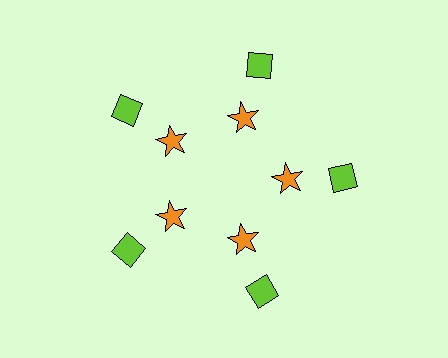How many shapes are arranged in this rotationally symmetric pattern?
There are 10 shapes, arranged in 5 groups of 2.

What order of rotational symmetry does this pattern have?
This pattern has 5-fold rotational symmetry.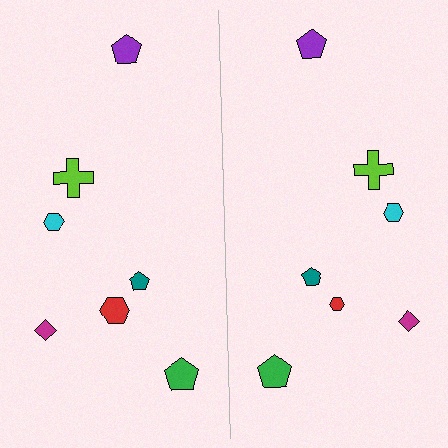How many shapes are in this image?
There are 14 shapes in this image.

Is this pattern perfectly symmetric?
No, the pattern is not perfectly symmetric. The red hexagon on the right side has a different size than its mirror counterpart.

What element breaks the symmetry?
The red hexagon on the right side has a different size than its mirror counterpart.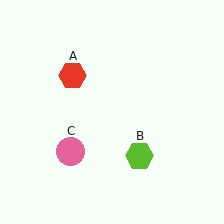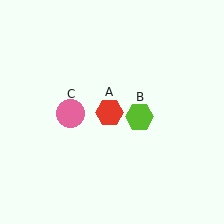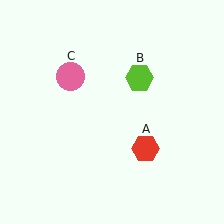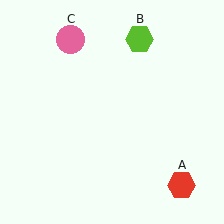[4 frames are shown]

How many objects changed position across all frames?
3 objects changed position: red hexagon (object A), lime hexagon (object B), pink circle (object C).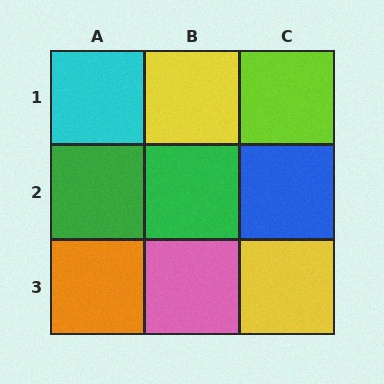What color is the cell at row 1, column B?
Yellow.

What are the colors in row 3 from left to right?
Orange, pink, yellow.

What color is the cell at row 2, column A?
Green.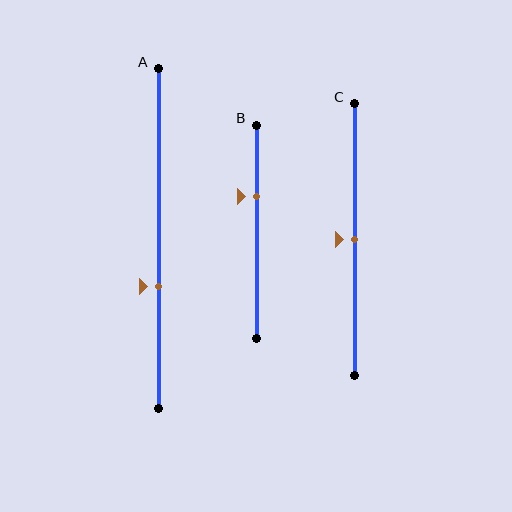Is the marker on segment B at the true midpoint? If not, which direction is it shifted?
No, the marker on segment B is shifted upward by about 17% of the segment length.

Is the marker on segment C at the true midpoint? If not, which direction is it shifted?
Yes, the marker on segment C is at the true midpoint.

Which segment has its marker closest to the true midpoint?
Segment C has its marker closest to the true midpoint.